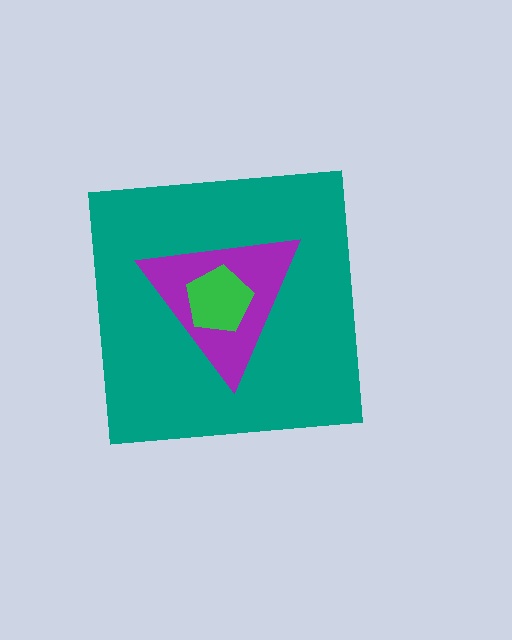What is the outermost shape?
The teal square.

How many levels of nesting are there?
3.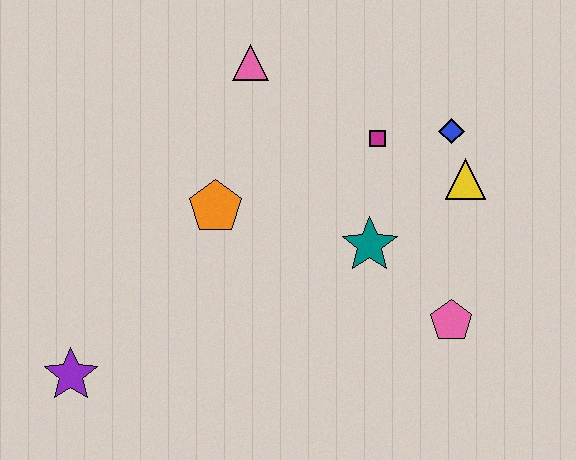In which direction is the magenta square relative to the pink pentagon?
The magenta square is above the pink pentagon.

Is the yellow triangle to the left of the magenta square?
No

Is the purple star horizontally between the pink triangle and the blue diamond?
No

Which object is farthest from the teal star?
The purple star is farthest from the teal star.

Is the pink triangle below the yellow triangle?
No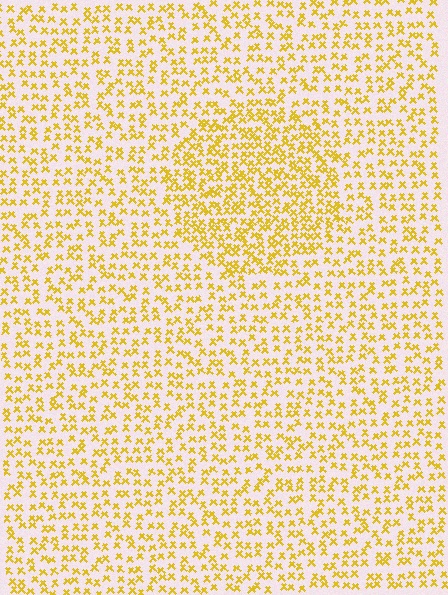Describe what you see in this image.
The image contains small yellow elements arranged at two different densities. A circle-shaped region is visible where the elements are more densely packed than the surrounding area.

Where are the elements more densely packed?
The elements are more densely packed inside the circle boundary.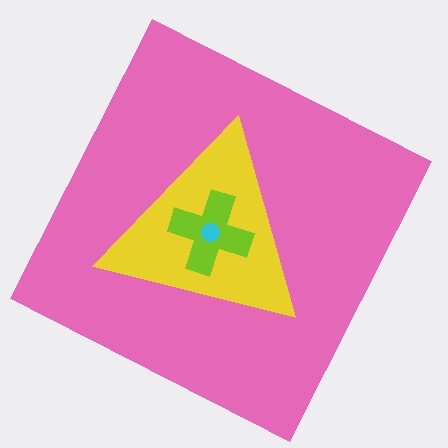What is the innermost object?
The cyan circle.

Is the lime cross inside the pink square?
Yes.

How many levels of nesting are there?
4.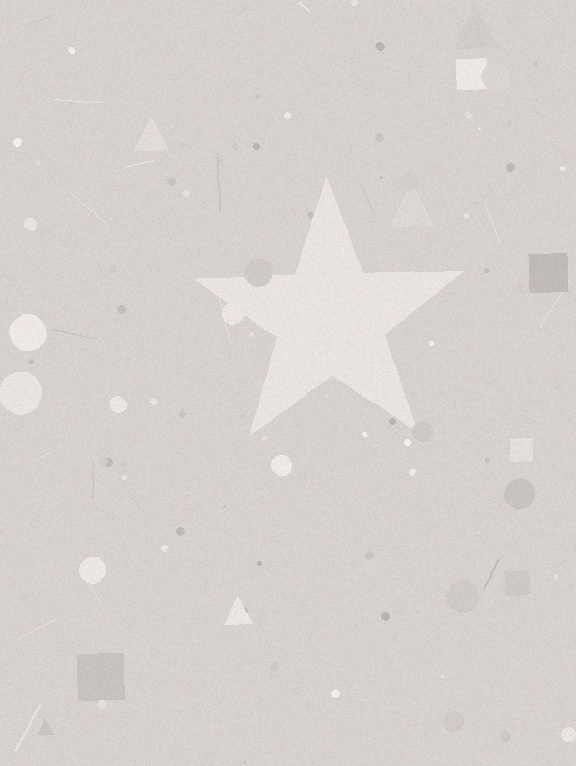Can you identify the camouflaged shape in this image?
The camouflaged shape is a star.